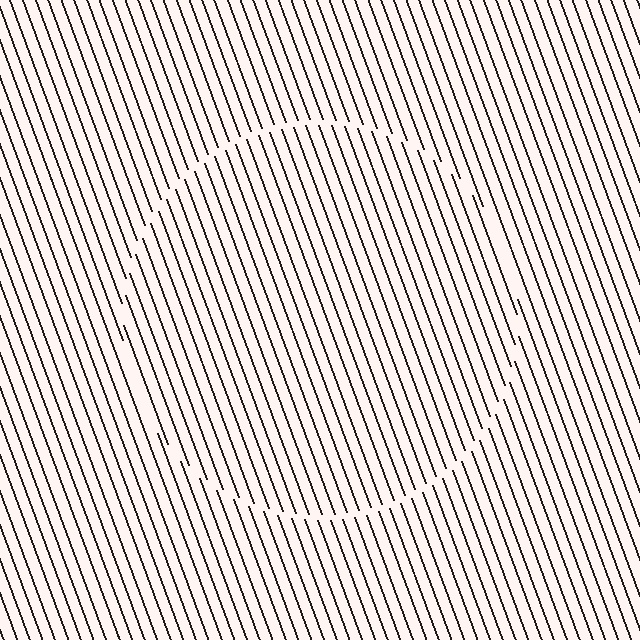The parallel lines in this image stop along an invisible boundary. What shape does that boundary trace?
An illusory circle. The interior of the shape contains the same grating, shifted by half a period — the contour is defined by the phase discontinuity where line-ends from the inner and outer gratings abut.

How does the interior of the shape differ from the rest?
The interior of the shape contains the same grating, shifted by half a period — the contour is defined by the phase discontinuity where line-ends from the inner and outer gratings abut.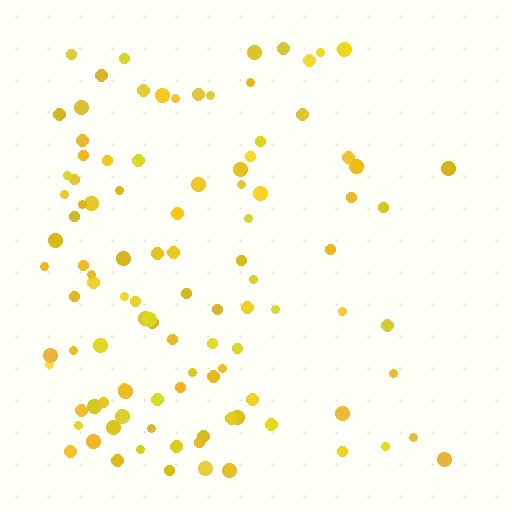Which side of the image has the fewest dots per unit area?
The right.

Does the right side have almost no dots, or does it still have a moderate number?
Still a moderate number, just noticeably fewer than the left.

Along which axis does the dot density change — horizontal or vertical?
Horizontal.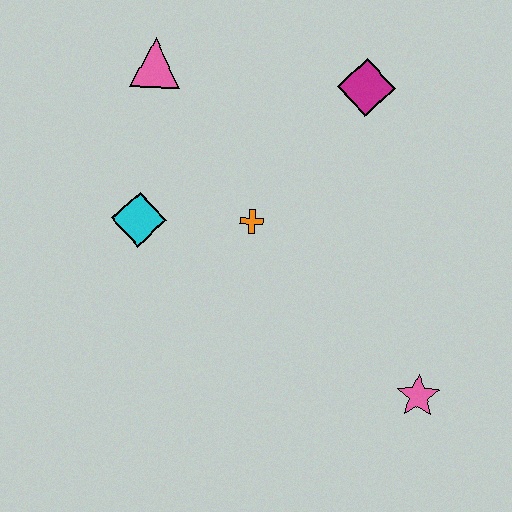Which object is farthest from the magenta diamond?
The pink star is farthest from the magenta diamond.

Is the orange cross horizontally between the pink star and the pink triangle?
Yes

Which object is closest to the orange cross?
The cyan diamond is closest to the orange cross.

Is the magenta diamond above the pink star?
Yes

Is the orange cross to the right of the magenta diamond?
No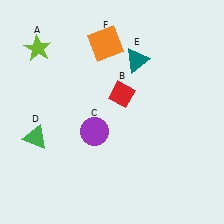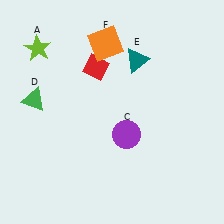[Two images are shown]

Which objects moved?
The objects that moved are: the red diamond (B), the purple circle (C), the green triangle (D).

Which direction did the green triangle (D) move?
The green triangle (D) moved up.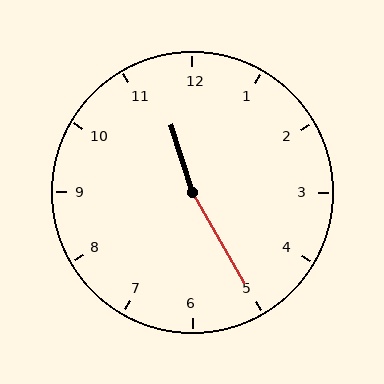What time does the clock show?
11:25.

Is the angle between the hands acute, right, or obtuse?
It is obtuse.